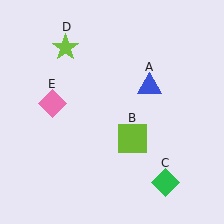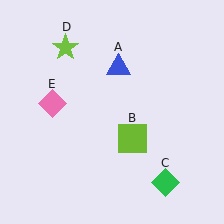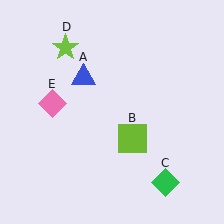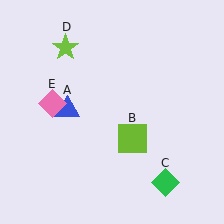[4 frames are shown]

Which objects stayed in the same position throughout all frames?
Lime square (object B) and green diamond (object C) and lime star (object D) and pink diamond (object E) remained stationary.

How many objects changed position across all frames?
1 object changed position: blue triangle (object A).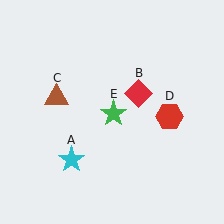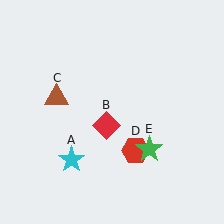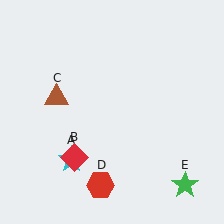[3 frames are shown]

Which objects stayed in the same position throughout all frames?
Cyan star (object A) and brown triangle (object C) remained stationary.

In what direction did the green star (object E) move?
The green star (object E) moved down and to the right.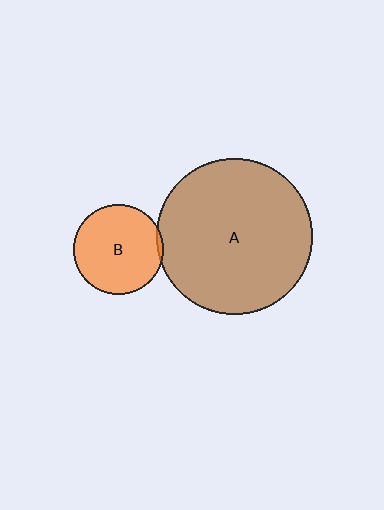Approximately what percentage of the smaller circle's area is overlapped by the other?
Approximately 5%.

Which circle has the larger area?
Circle A (brown).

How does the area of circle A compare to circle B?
Approximately 3.1 times.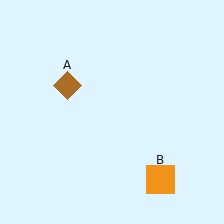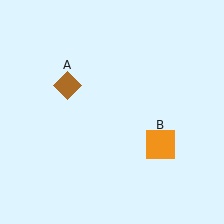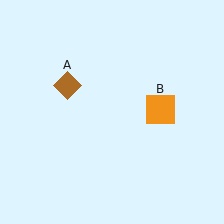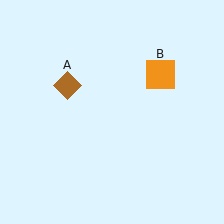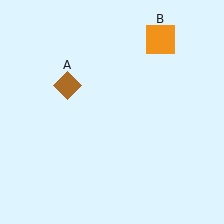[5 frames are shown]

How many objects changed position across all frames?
1 object changed position: orange square (object B).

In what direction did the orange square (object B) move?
The orange square (object B) moved up.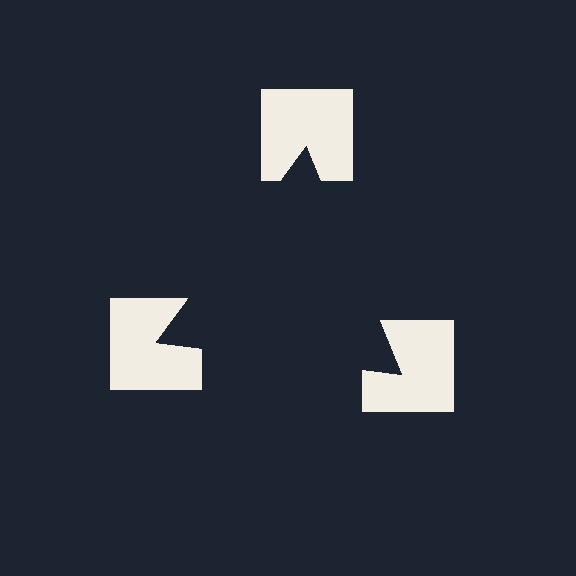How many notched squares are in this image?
There are 3 — one at each vertex of the illusory triangle.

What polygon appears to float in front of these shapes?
An illusory triangle — its edges are inferred from the aligned wedge cuts in the notched squares, not physically drawn.